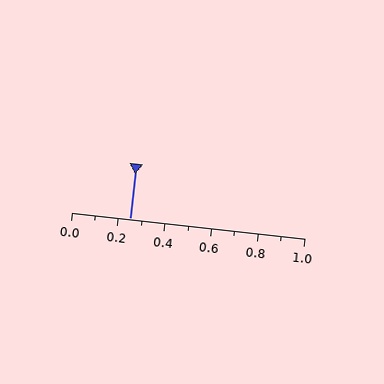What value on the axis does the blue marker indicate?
The marker indicates approximately 0.25.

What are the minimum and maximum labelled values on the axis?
The axis runs from 0.0 to 1.0.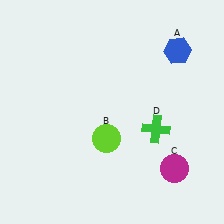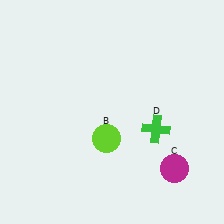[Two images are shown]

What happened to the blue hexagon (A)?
The blue hexagon (A) was removed in Image 2. It was in the top-right area of Image 1.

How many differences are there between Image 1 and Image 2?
There is 1 difference between the two images.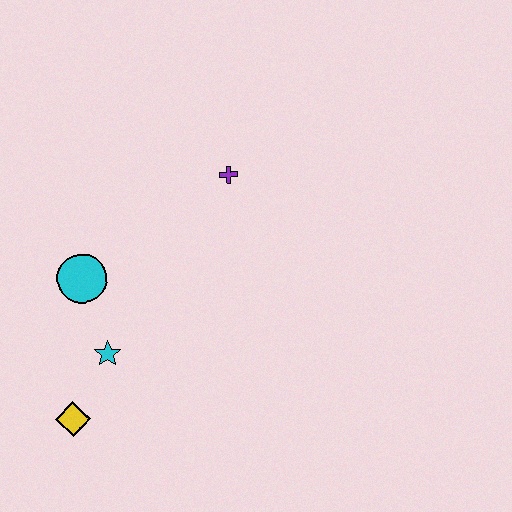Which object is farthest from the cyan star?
The purple cross is farthest from the cyan star.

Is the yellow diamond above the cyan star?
No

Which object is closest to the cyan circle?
The cyan star is closest to the cyan circle.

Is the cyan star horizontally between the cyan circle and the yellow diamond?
No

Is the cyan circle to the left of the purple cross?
Yes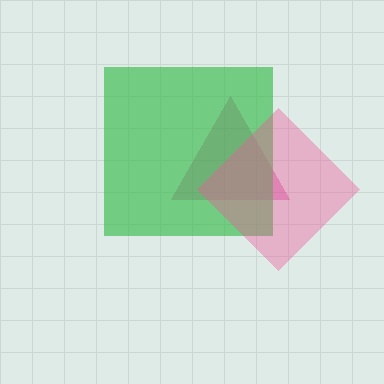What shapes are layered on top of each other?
The layered shapes are: a magenta triangle, a green square, a pink diamond.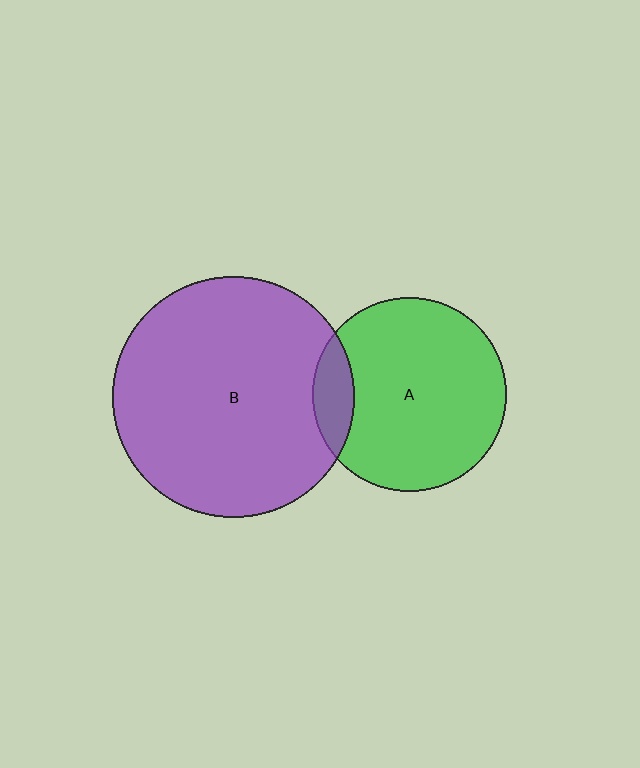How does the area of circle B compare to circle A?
Approximately 1.6 times.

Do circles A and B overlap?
Yes.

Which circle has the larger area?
Circle B (purple).